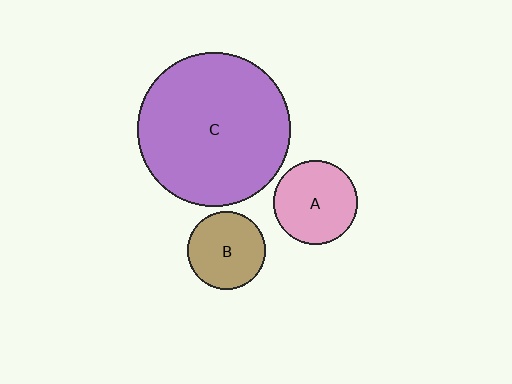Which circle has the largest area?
Circle C (purple).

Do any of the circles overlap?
No, none of the circles overlap.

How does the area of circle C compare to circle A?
Approximately 3.3 times.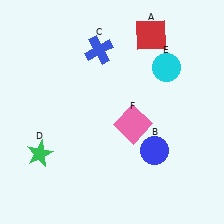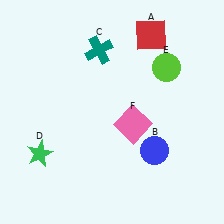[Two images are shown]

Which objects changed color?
C changed from blue to teal. E changed from cyan to lime.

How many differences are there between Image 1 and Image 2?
There are 2 differences between the two images.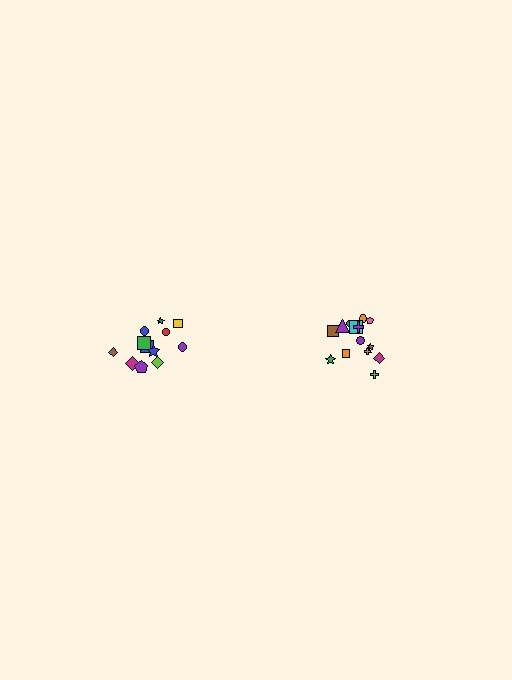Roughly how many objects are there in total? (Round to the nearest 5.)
Roughly 25 objects in total.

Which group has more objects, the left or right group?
The right group.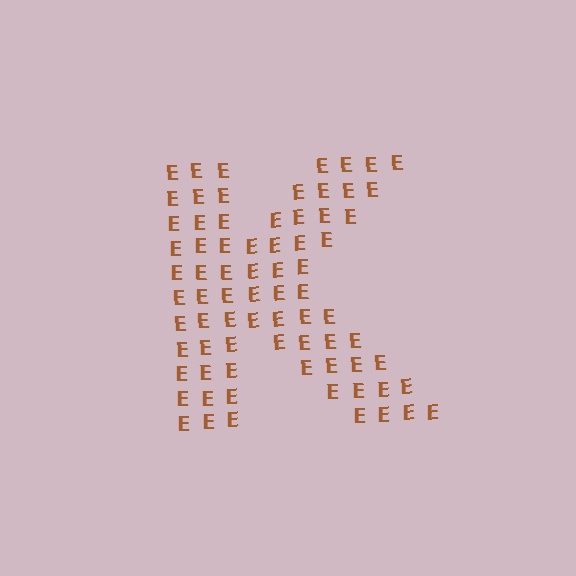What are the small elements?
The small elements are letter E's.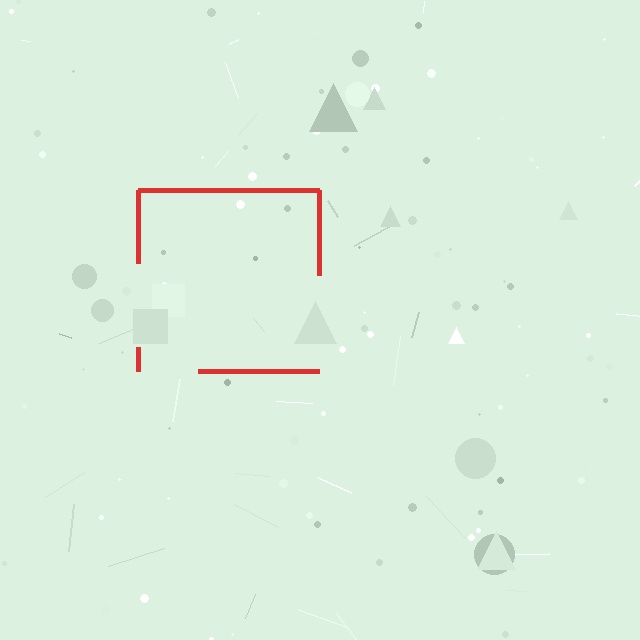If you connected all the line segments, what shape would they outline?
They would outline a square.